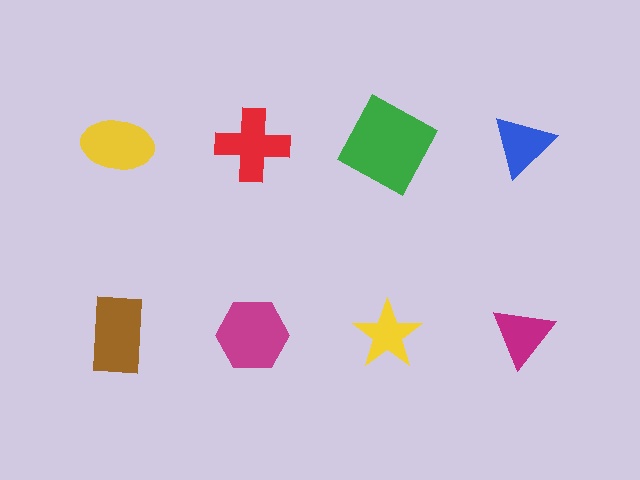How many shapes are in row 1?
4 shapes.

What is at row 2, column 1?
A brown rectangle.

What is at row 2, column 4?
A magenta triangle.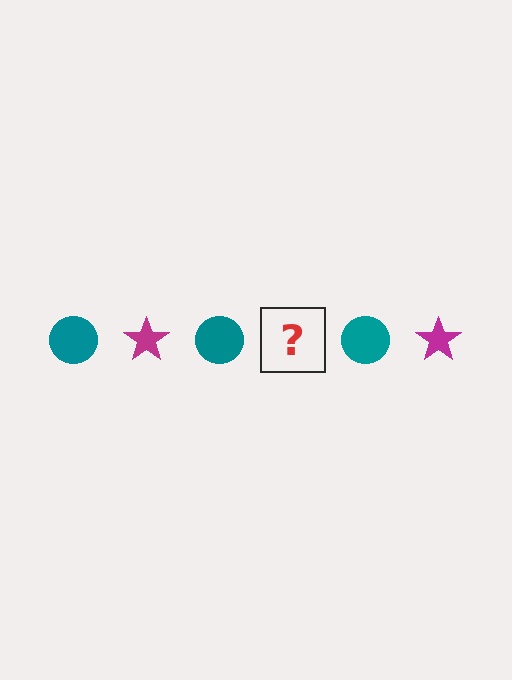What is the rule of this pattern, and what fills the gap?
The rule is that the pattern alternates between teal circle and magenta star. The gap should be filled with a magenta star.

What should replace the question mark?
The question mark should be replaced with a magenta star.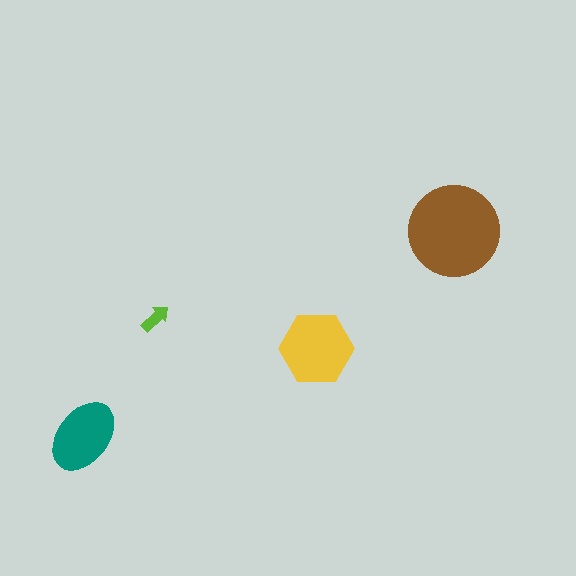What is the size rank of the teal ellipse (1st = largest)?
3rd.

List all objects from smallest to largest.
The lime arrow, the teal ellipse, the yellow hexagon, the brown circle.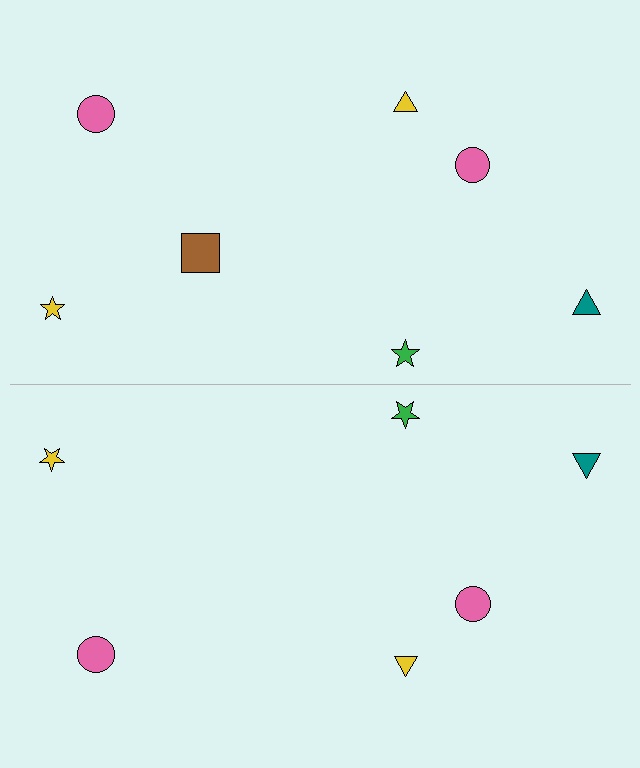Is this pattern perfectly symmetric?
No, the pattern is not perfectly symmetric. A brown square is missing from the bottom side.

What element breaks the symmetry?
A brown square is missing from the bottom side.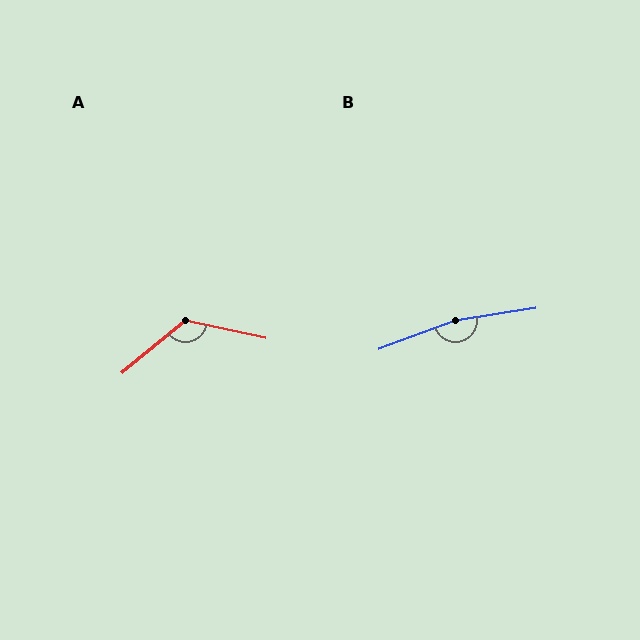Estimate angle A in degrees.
Approximately 129 degrees.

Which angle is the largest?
B, at approximately 168 degrees.